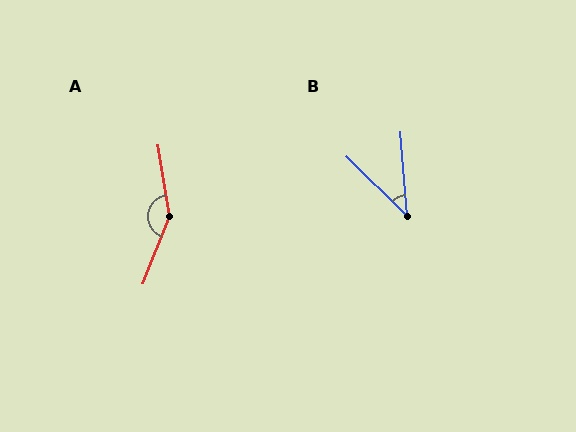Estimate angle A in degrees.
Approximately 149 degrees.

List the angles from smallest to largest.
B (41°), A (149°).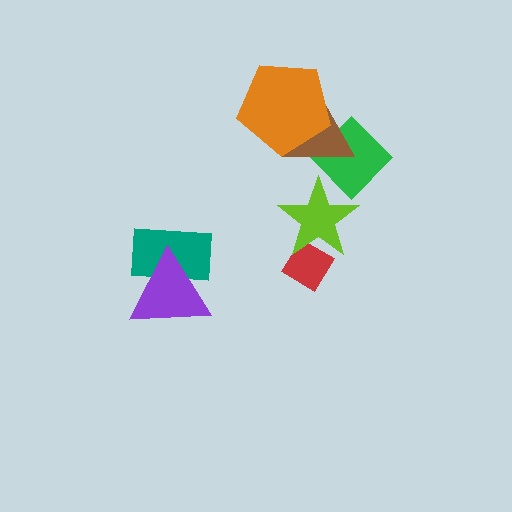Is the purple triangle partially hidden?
No, no other shape covers it.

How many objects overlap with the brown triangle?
2 objects overlap with the brown triangle.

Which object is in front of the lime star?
The green diamond is in front of the lime star.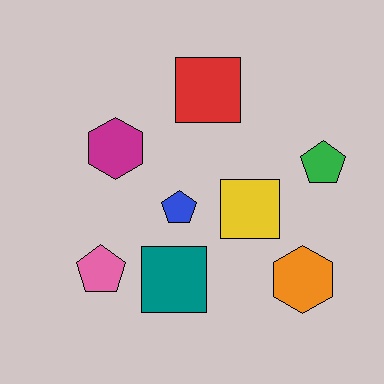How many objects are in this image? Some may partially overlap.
There are 8 objects.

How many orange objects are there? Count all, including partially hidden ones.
There is 1 orange object.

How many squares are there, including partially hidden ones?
There are 3 squares.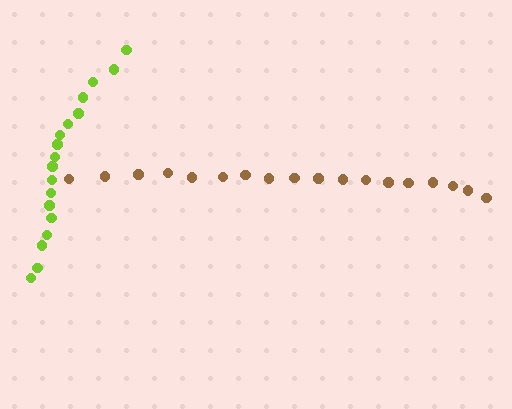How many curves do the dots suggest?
There are 2 distinct paths.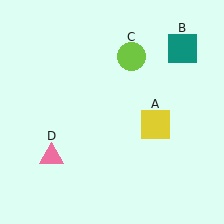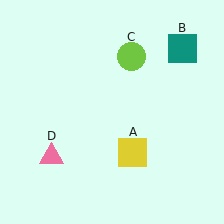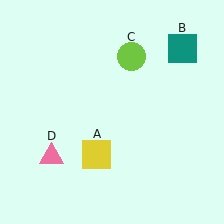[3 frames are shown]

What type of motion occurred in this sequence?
The yellow square (object A) rotated clockwise around the center of the scene.